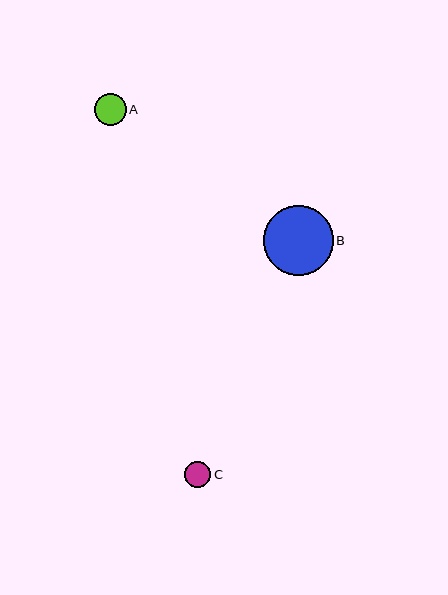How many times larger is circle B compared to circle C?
Circle B is approximately 2.7 times the size of circle C.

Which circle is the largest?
Circle B is the largest with a size of approximately 70 pixels.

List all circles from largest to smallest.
From largest to smallest: B, A, C.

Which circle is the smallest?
Circle C is the smallest with a size of approximately 26 pixels.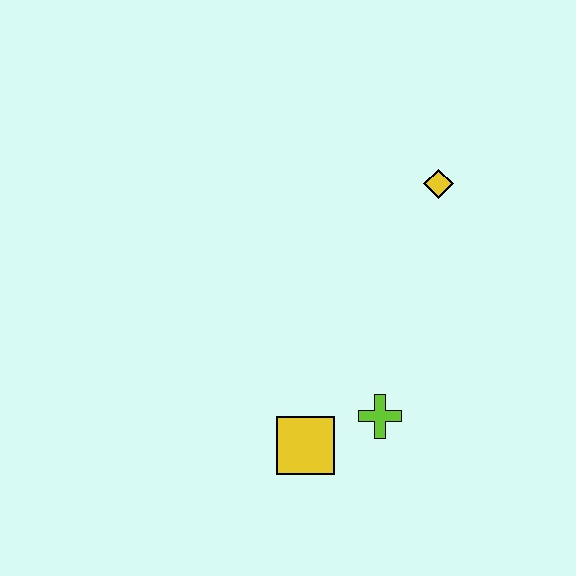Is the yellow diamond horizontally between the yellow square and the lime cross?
No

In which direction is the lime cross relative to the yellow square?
The lime cross is to the right of the yellow square.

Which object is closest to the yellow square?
The lime cross is closest to the yellow square.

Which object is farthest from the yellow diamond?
The yellow square is farthest from the yellow diamond.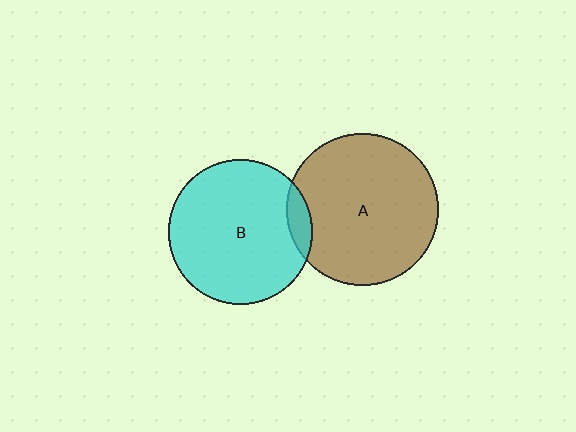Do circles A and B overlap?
Yes.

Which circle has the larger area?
Circle A (brown).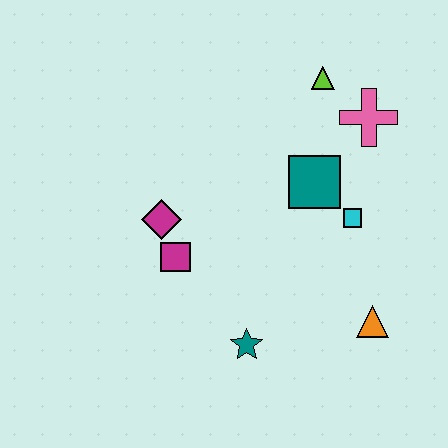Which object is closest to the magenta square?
The magenta diamond is closest to the magenta square.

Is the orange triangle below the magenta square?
Yes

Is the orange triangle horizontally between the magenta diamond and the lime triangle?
No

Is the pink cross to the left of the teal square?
No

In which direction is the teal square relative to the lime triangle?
The teal square is below the lime triangle.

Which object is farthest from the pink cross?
The teal star is farthest from the pink cross.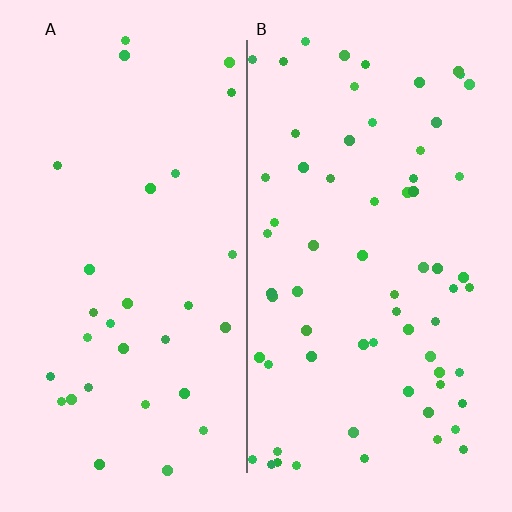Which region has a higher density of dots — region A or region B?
B (the right).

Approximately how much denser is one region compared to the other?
Approximately 2.2× — region B over region A.